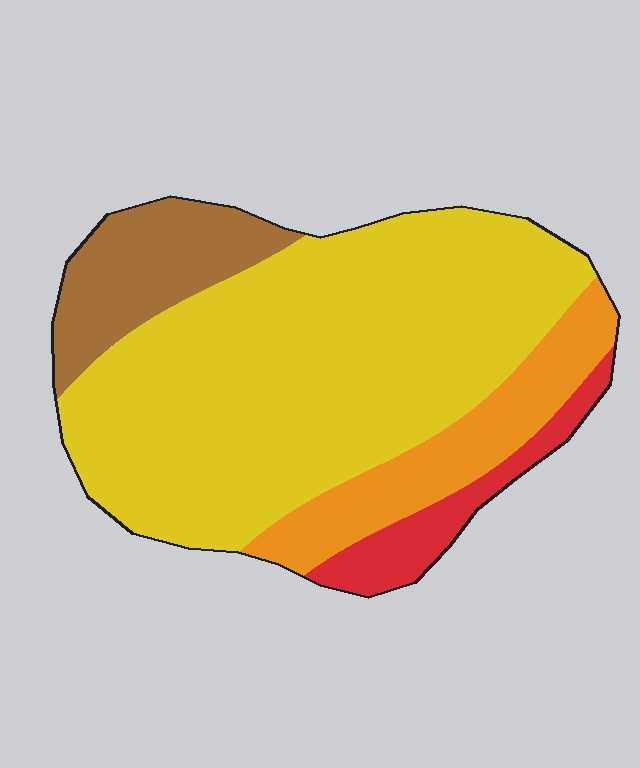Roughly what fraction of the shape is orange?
Orange covers about 15% of the shape.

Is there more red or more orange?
Orange.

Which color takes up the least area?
Red, at roughly 10%.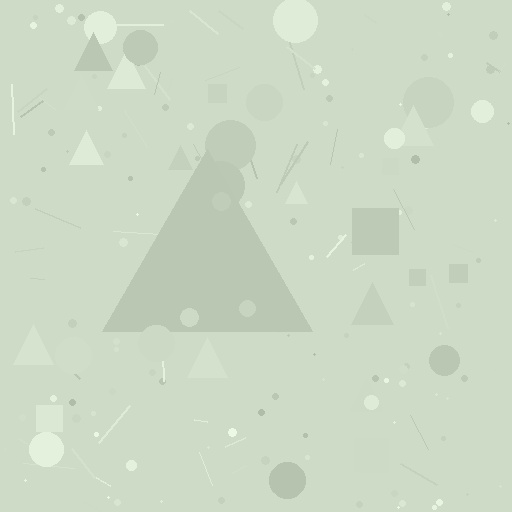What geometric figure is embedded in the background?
A triangle is embedded in the background.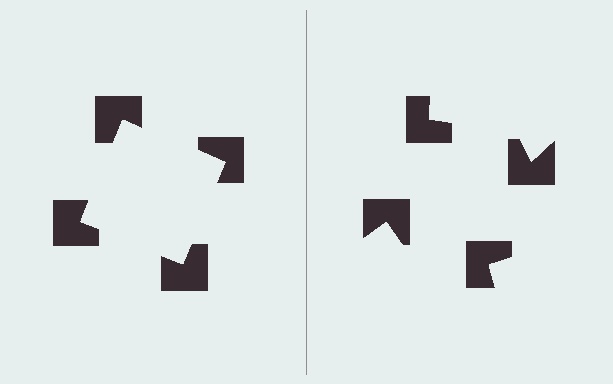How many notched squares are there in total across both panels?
8 — 4 on each side.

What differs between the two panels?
The notched squares are positioned identically on both sides; only the wedge orientations differ. On the left they align to a square; on the right they are misaligned.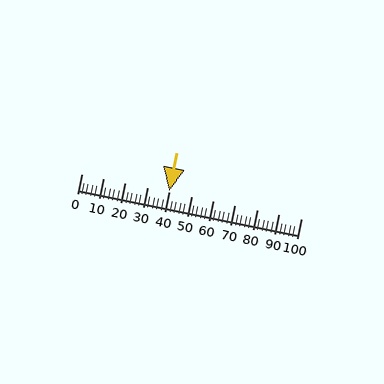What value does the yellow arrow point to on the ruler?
The yellow arrow points to approximately 40.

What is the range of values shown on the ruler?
The ruler shows values from 0 to 100.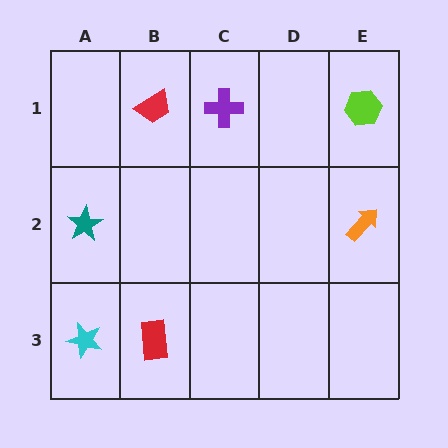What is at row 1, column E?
A lime hexagon.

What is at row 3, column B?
A red rectangle.